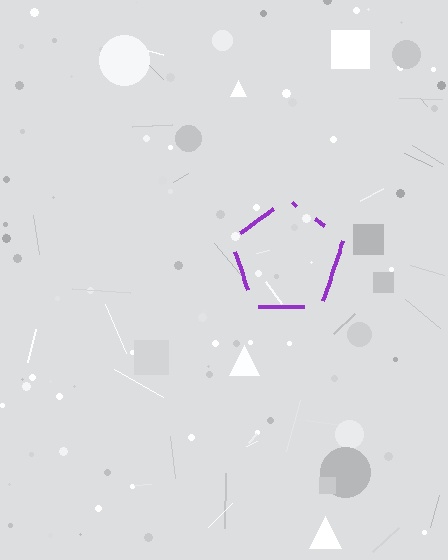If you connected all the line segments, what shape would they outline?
They would outline a pentagon.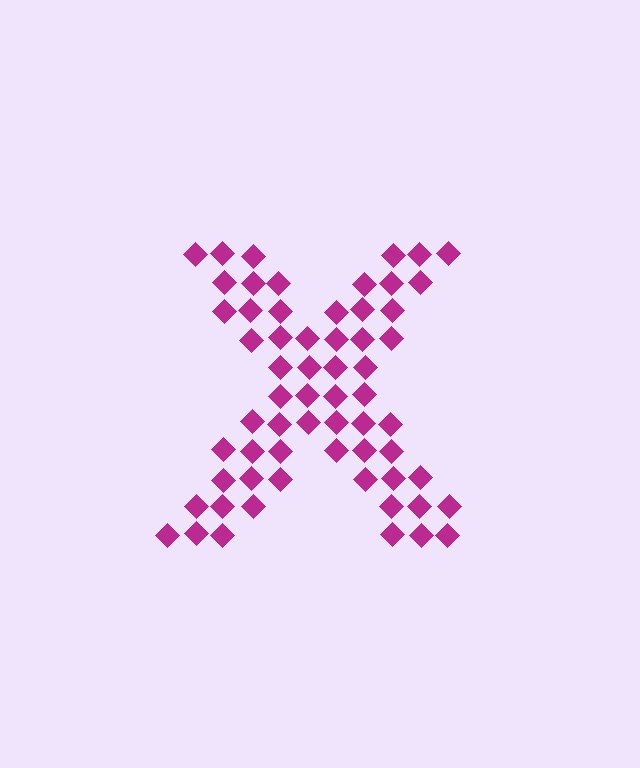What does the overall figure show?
The overall figure shows the letter X.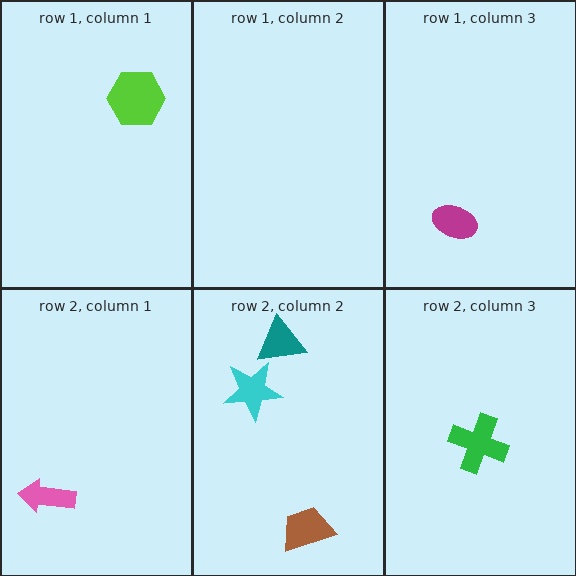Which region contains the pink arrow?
The row 2, column 1 region.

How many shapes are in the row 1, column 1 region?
1.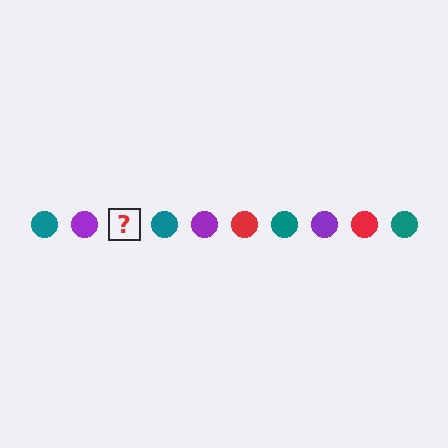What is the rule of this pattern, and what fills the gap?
The rule is that the pattern cycles through teal, purple, red circles. The gap should be filled with a red circle.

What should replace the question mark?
The question mark should be replaced with a red circle.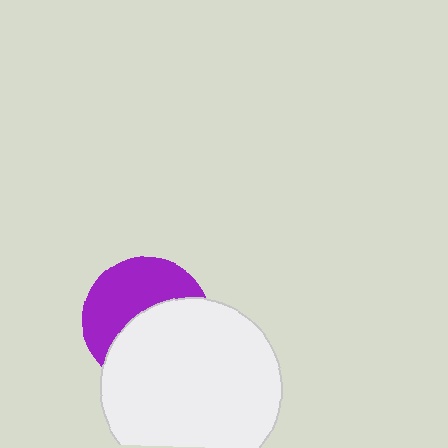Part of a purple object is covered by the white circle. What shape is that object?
It is a circle.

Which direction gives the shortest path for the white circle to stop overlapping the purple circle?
Moving down gives the shortest separation.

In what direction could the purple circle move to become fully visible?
The purple circle could move up. That would shift it out from behind the white circle entirely.